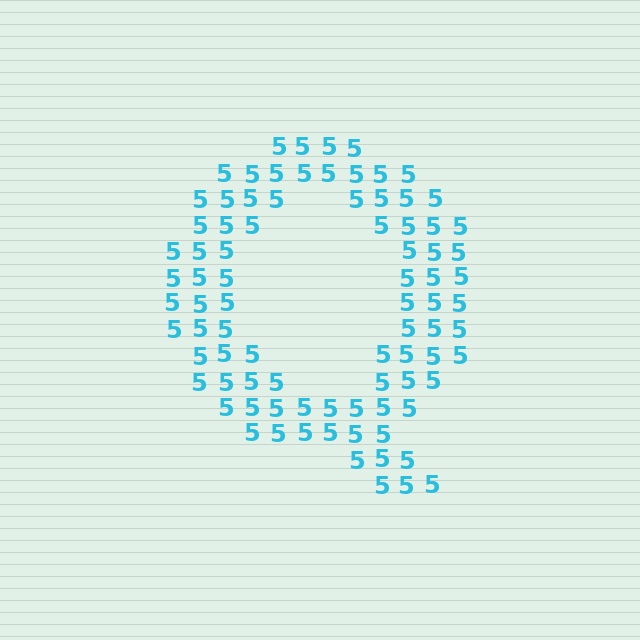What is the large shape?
The large shape is the letter Q.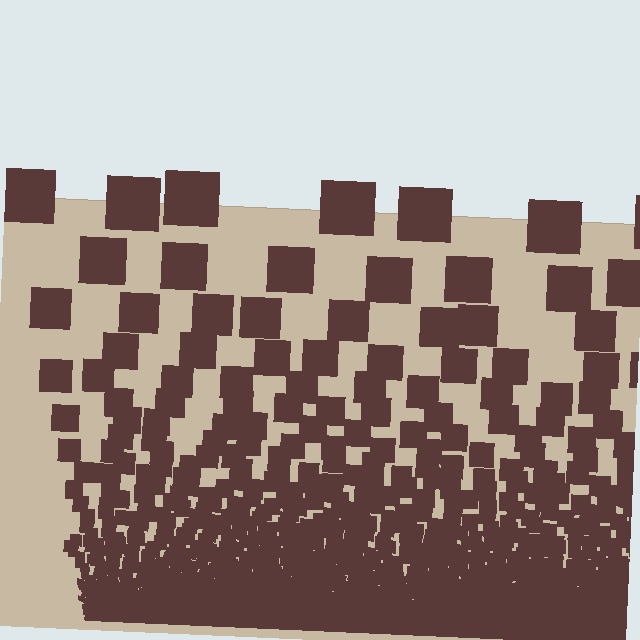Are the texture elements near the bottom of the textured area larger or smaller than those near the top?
Smaller. The gradient is inverted — elements near the bottom are smaller and denser.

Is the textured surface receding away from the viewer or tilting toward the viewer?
The surface appears to tilt toward the viewer. Texture elements get larger and sparser toward the top.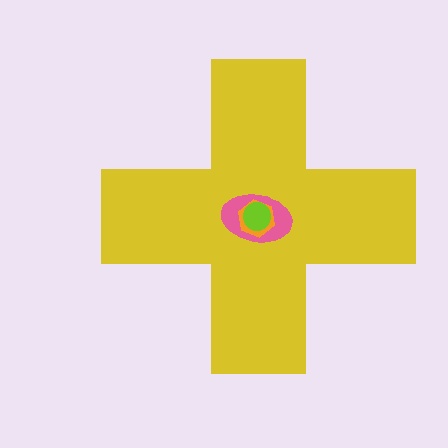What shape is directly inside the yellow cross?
The pink ellipse.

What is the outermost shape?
The yellow cross.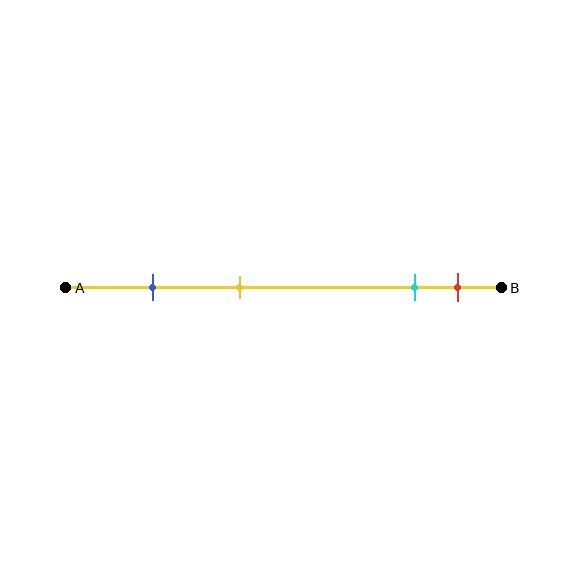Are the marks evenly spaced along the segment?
No, the marks are not evenly spaced.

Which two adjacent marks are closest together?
The cyan and red marks are the closest adjacent pair.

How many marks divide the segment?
There are 4 marks dividing the segment.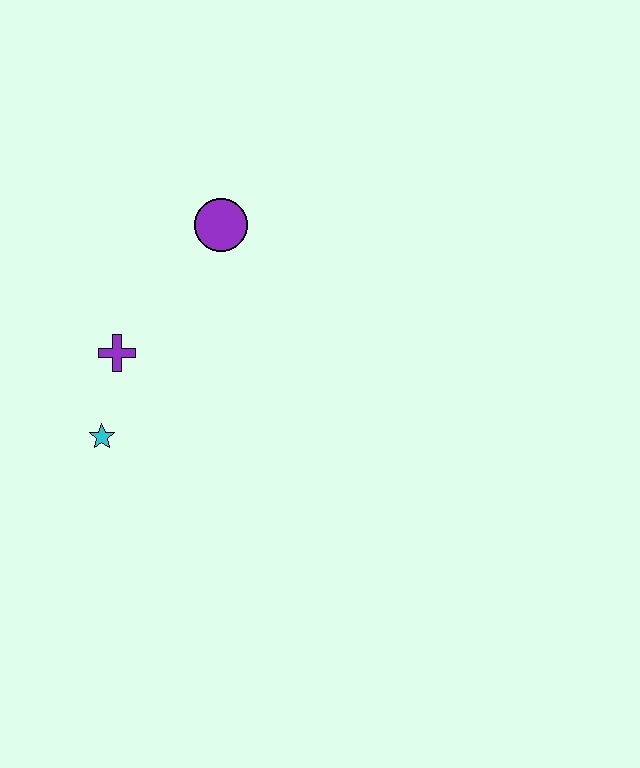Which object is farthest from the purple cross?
The purple circle is farthest from the purple cross.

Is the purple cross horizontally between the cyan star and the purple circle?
Yes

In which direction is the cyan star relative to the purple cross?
The cyan star is below the purple cross.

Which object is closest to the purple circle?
The purple cross is closest to the purple circle.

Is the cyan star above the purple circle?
No